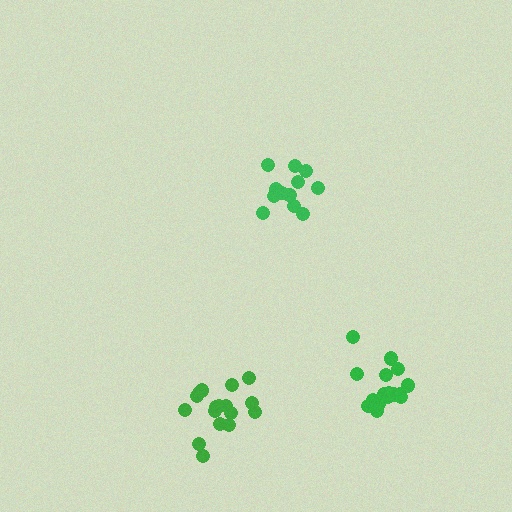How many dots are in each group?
Group 1: 17 dots, Group 2: 12 dots, Group 3: 18 dots (47 total).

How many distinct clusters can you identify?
There are 3 distinct clusters.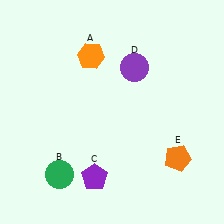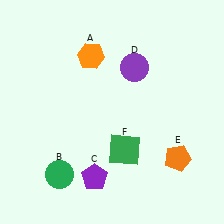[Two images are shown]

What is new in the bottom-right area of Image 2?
A green square (F) was added in the bottom-right area of Image 2.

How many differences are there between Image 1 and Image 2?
There is 1 difference between the two images.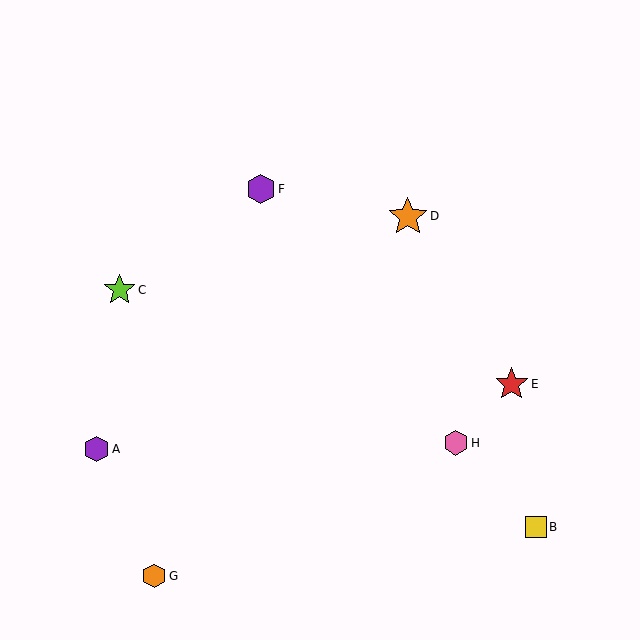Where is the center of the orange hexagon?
The center of the orange hexagon is at (154, 576).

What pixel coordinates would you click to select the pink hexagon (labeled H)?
Click at (456, 443) to select the pink hexagon H.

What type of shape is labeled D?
Shape D is an orange star.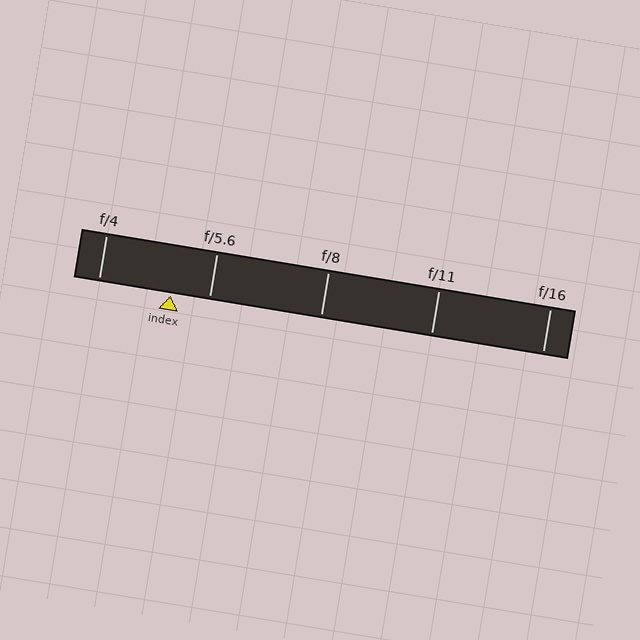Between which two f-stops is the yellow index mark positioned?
The index mark is between f/4 and f/5.6.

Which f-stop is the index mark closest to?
The index mark is closest to f/5.6.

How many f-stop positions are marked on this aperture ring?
There are 5 f-stop positions marked.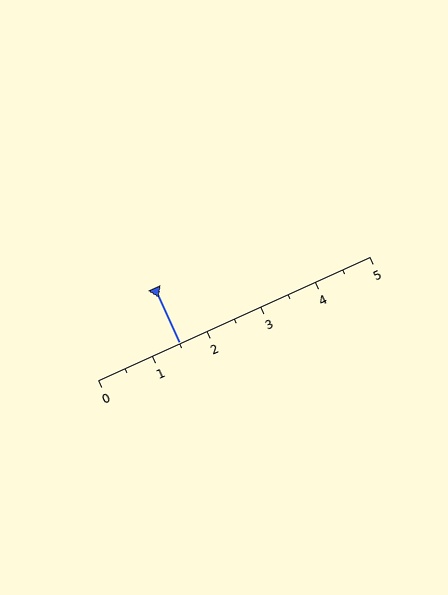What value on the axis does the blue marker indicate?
The marker indicates approximately 1.5.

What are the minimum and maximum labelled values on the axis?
The axis runs from 0 to 5.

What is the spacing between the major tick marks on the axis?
The major ticks are spaced 1 apart.